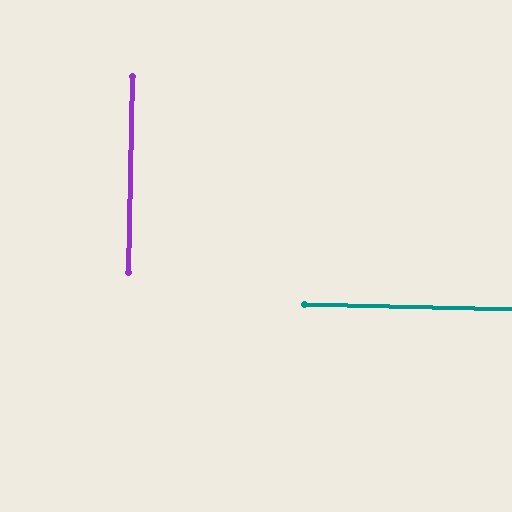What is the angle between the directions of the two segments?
Approximately 90 degrees.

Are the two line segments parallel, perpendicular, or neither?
Perpendicular — they meet at approximately 90°.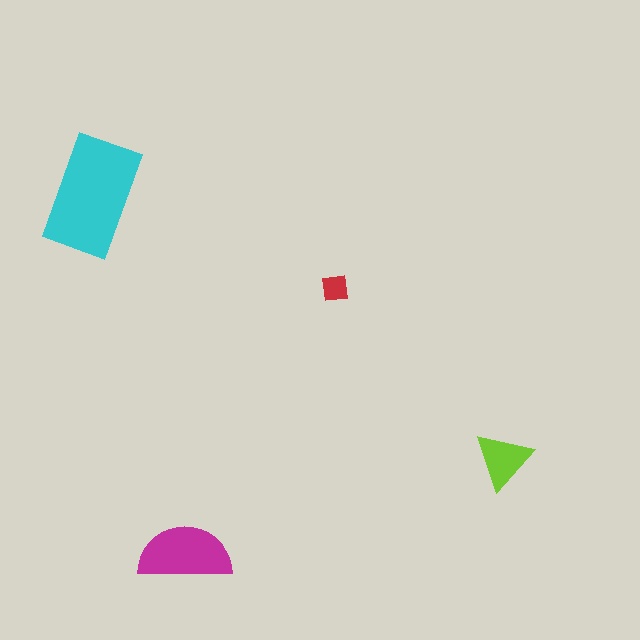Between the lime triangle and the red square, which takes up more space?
The lime triangle.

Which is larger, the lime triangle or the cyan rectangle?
The cyan rectangle.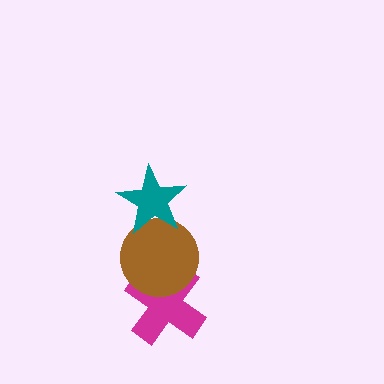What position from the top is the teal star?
The teal star is 1st from the top.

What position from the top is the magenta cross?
The magenta cross is 3rd from the top.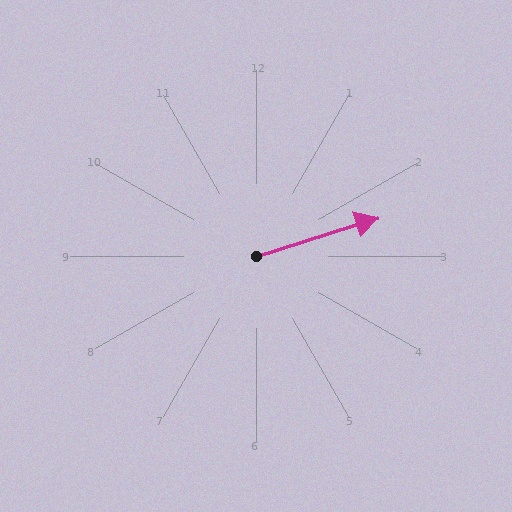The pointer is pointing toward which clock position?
Roughly 2 o'clock.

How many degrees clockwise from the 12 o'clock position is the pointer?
Approximately 72 degrees.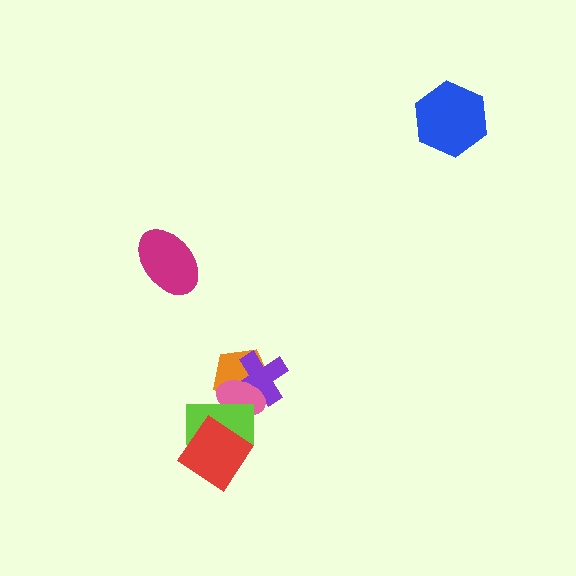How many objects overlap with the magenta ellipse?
0 objects overlap with the magenta ellipse.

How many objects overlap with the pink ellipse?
3 objects overlap with the pink ellipse.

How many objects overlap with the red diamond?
1 object overlaps with the red diamond.